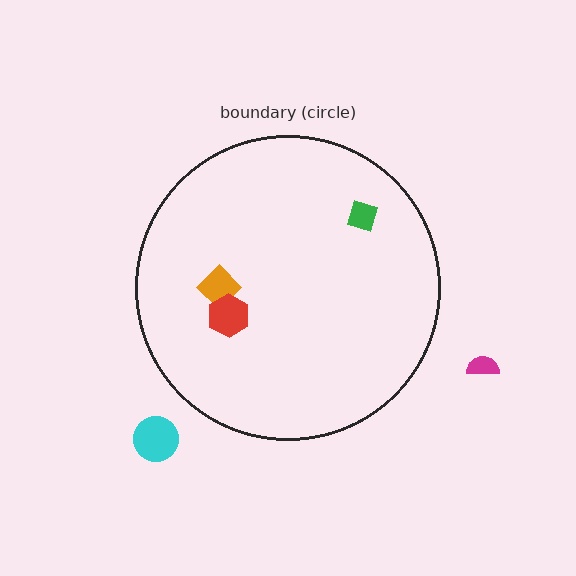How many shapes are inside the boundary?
3 inside, 2 outside.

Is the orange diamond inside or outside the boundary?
Inside.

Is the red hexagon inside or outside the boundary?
Inside.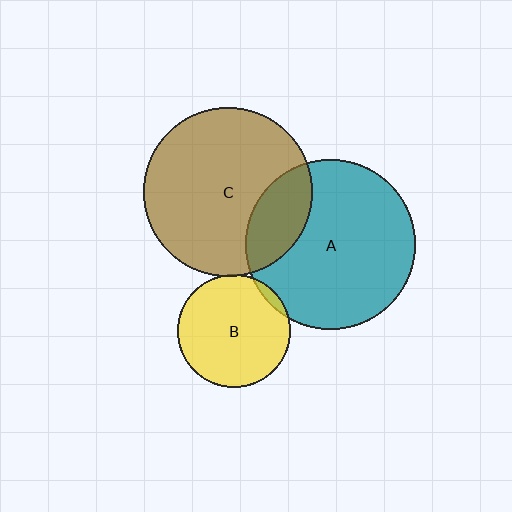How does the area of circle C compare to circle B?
Approximately 2.2 times.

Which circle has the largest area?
Circle A (teal).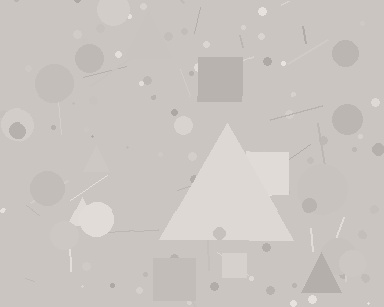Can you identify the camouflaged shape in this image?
The camouflaged shape is a triangle.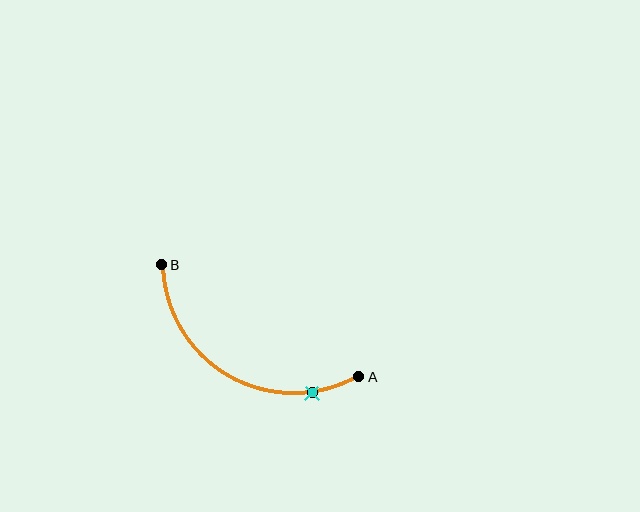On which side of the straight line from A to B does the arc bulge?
The arc bulges below the straight line connecting A and B.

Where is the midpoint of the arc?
The arc midpoint is the point on the curve farthest from the straight line joining A and B. It sits below that line.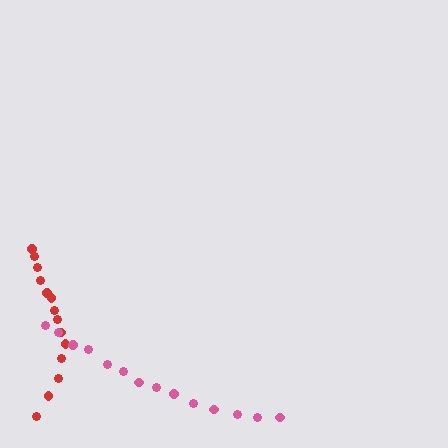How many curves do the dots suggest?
There are 2 distinct paths.